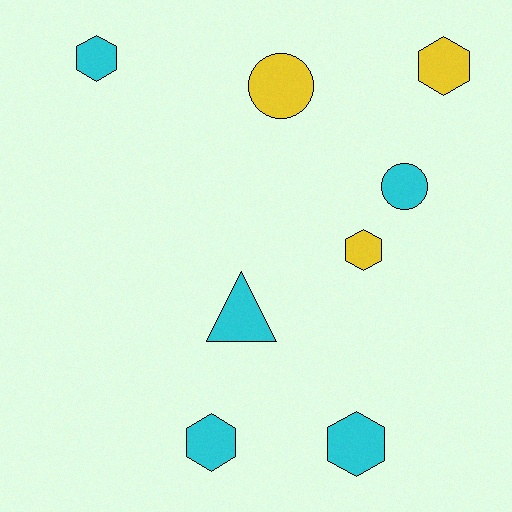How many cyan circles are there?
There is 1 cyan circle.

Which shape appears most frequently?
Hexagon, with 5 objects.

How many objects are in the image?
There are 8 objects.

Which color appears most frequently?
Cyan, with 5 objects.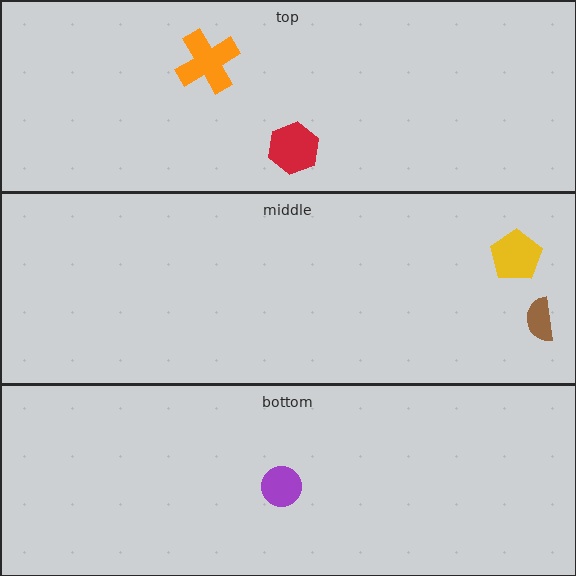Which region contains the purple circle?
The bottom region.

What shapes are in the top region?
The red hexagon, the orange cross.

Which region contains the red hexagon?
The top region.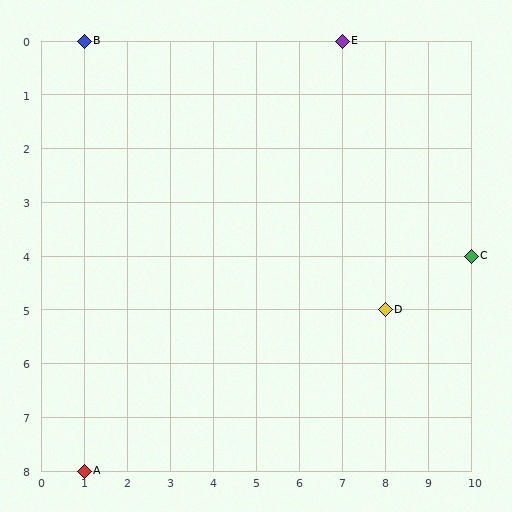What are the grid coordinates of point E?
Point E is at grid coordinates (7, 0).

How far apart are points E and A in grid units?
Points E and A are 6 columns and 8 rows apart (about 10.0 grid units diagonally).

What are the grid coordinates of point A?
Point A is at grid coordinates (1, 8).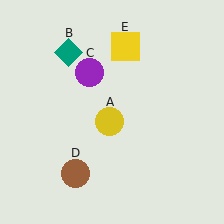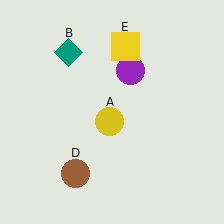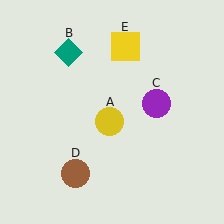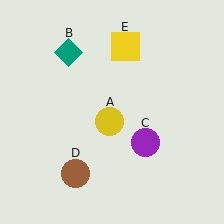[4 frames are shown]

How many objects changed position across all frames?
1 object changed position: purple circle (object C).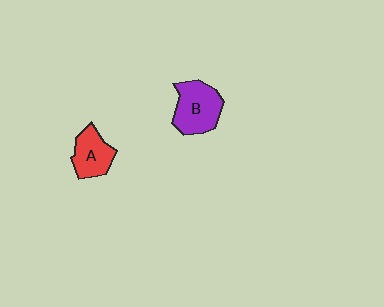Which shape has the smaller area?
Shape A (red).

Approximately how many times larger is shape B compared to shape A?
Approximately 1.4 times.